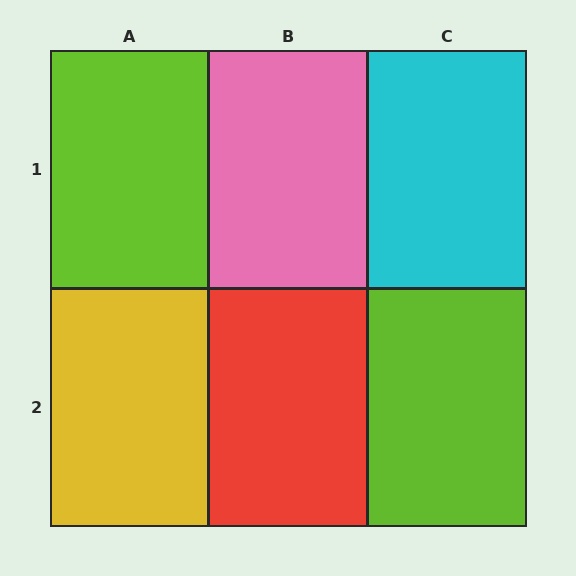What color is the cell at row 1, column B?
Pink.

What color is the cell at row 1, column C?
Cyan.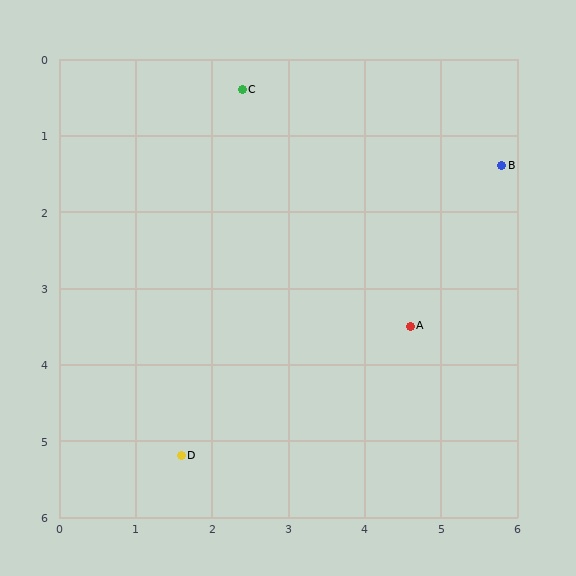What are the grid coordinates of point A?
Point A is at approximately (4.6, 3.5).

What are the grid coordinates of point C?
Point C is at approximately (2.4, 0.4).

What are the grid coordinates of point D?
Point D is at approximately (1.6, 5.2).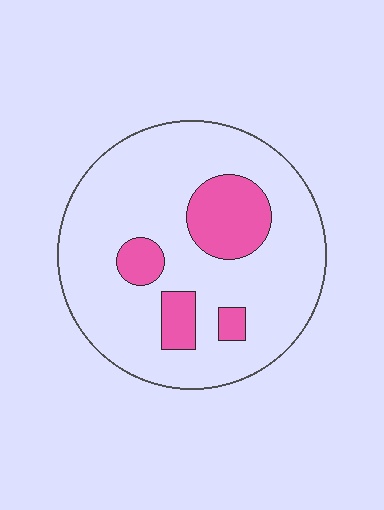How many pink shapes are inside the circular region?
4.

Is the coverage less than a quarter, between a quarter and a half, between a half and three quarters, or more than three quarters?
Less than a quarter.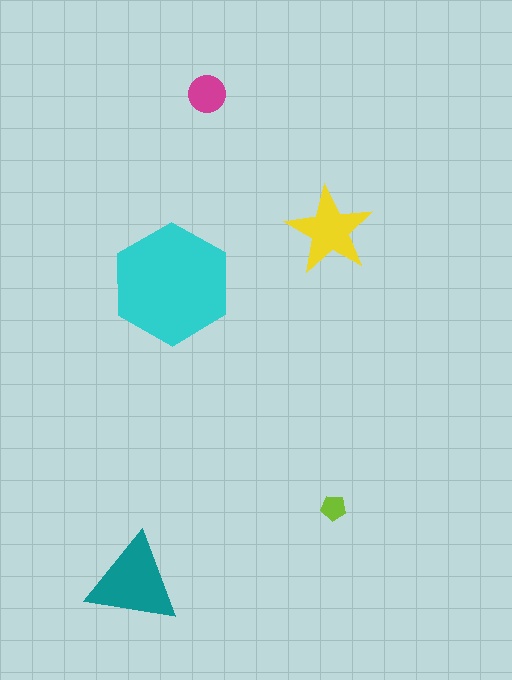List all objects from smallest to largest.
The lime pentagon, the magenta circle, the yellow star, the teal triangle, the cyan hexagon.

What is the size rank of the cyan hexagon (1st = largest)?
1st.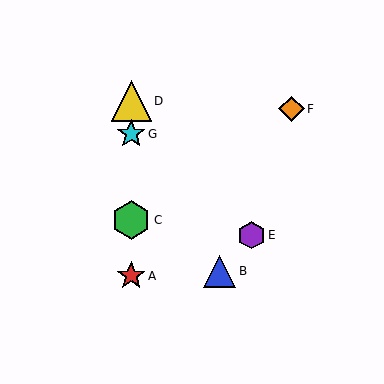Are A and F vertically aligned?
No, A is at x≈131 and F is at x≈292.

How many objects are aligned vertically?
4 objects (A, C, D, G) are aligned vertically.